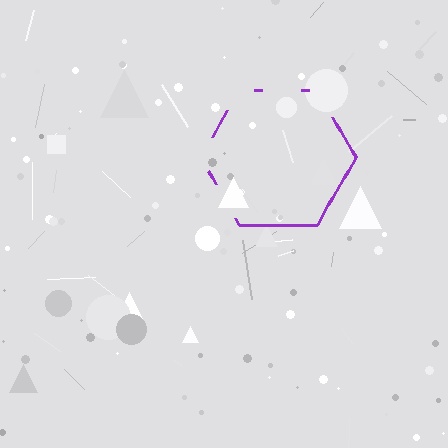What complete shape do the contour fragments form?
The contour fragments form a hexagon.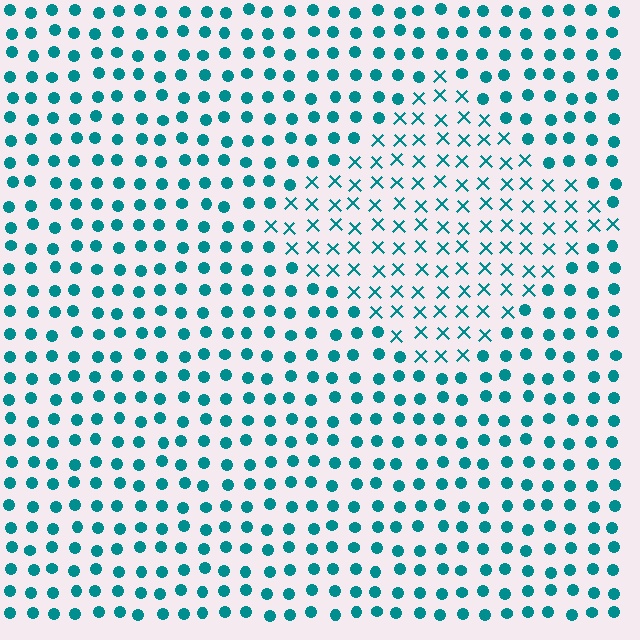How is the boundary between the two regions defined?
The boundary is defined by a change in element shape: X marks inside vs. circles outside. All elements share the same color and spacing.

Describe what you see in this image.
The image is filled with small teal elements arranged in a uniform grid. A diamond-shaped region contains X marks, while the surrounding area contains circles. The boundary is defined purely by the change in element shape.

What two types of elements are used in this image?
The image uses X marks inside the diamond region and circles outside it.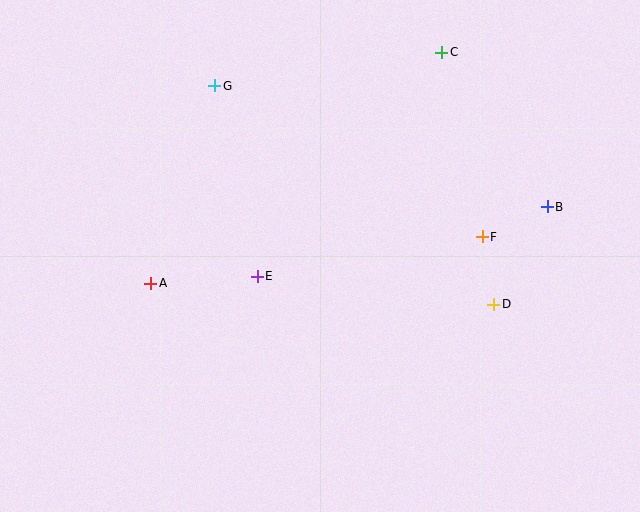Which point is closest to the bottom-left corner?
Point A is closest to the bottom-left corner.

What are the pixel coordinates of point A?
Point A is at (151, 283).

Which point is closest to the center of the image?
Point E at (257, 276) is closest to the center.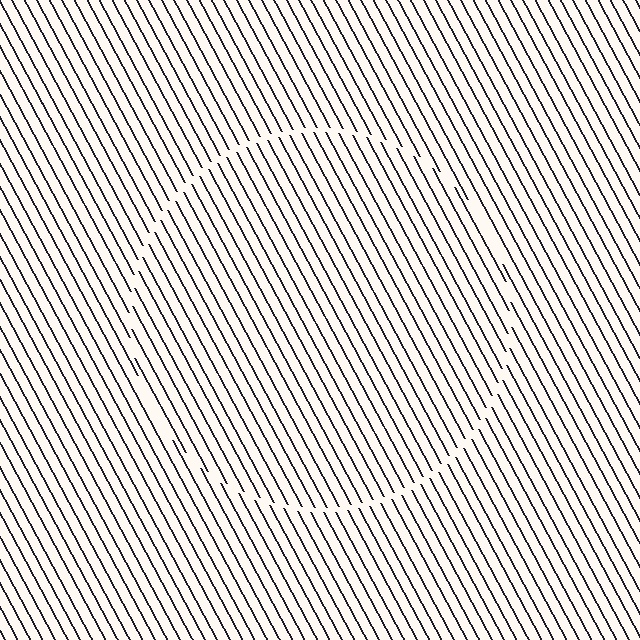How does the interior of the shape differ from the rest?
The interior of the shape contains the same grating, shifted by half a period — the contour is defined by the phase discontinuity where line-ends from the inner and outer gratings abut.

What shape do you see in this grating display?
An illusory circle. The interior of the shape contains the same grating, shifted by half a period — the contour is defined by the phase discontinuity where line-ends from the inner and outer gratings abut.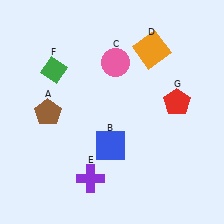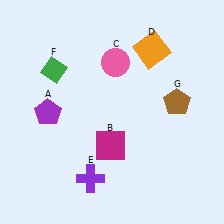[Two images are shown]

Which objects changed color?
A changed from brown to purple. B changed from blue to magenta. G changed from red to brown.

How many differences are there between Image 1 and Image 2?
There are 3 differences between the two images.